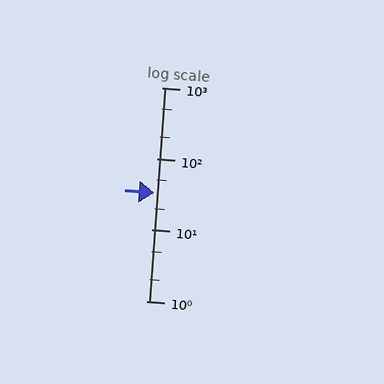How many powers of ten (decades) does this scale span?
The scale spans 3 decades, from 1 to 1000.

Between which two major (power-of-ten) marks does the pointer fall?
The pointer is between 10 and 100.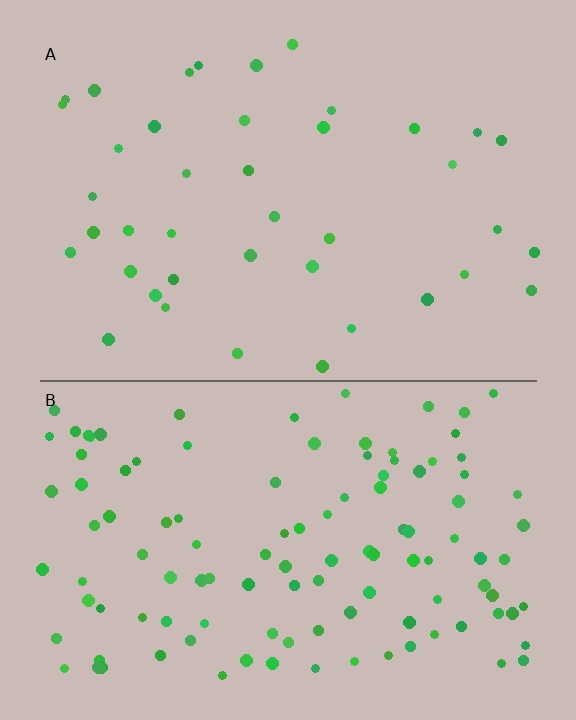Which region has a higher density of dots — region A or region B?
B (the bottom).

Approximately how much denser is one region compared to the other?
Approximately 2.9× — region B over region A.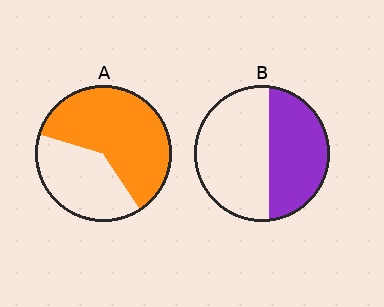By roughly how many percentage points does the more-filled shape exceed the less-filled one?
By roughly 20 percentage points (A over B).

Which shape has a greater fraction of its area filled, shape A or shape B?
Shape A.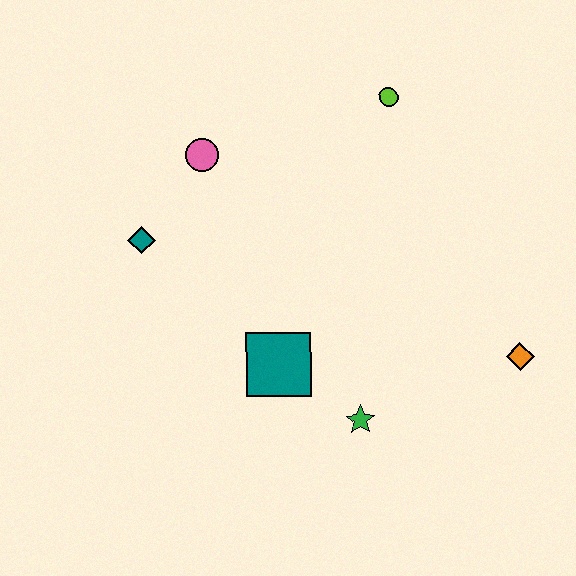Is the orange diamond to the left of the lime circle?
No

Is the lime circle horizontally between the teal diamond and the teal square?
No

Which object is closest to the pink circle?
The teal diamond is closest to the pink circle.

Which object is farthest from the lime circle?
The green star is farthest from the lime circle.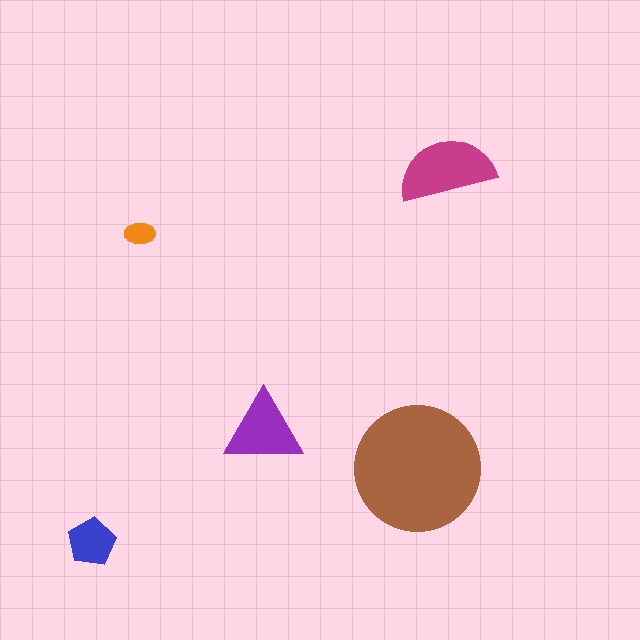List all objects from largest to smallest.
The brown circle, the magenta semicircle, the purple triangle, the blue pentagon, the orange ellipse.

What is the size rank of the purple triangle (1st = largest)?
3rd.